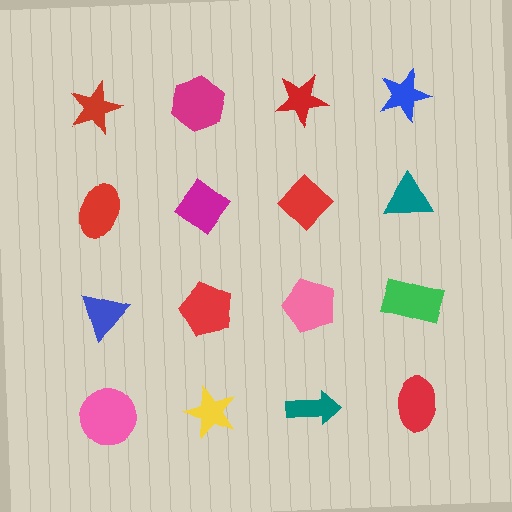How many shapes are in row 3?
4 shapes.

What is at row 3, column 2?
A red pentagon.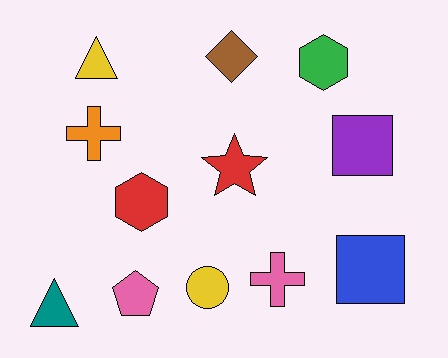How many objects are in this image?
There are 12 objects.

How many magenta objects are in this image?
There are no magenta objects.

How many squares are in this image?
There are 2 squares.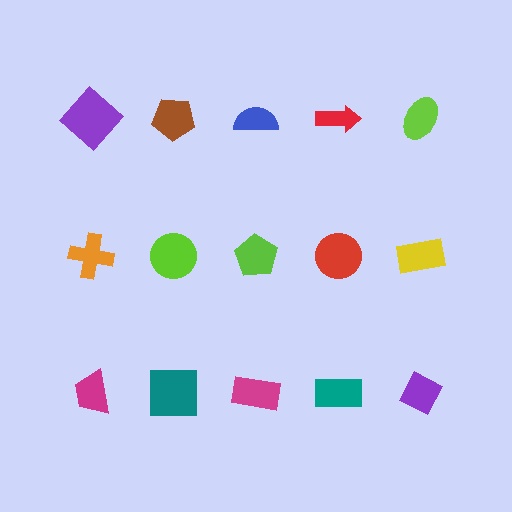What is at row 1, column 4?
A red arrow.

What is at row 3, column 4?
A teal rectangle.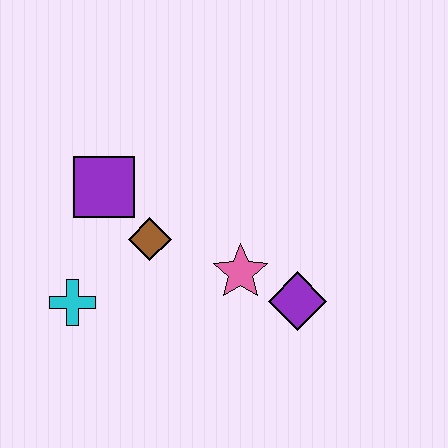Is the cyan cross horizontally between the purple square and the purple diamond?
No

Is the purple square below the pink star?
No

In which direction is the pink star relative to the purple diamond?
The pink star is to the left of the purple diamond.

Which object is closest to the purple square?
The brown diamond is closest to the purple square.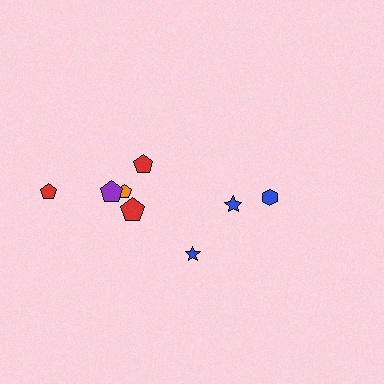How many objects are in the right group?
There are 3 objects.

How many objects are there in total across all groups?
There are 8 objects.